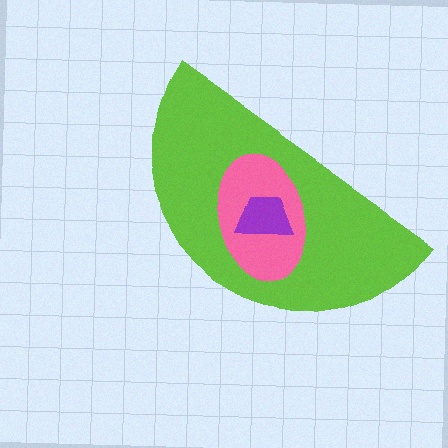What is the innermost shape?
The purple trapezoid.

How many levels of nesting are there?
3.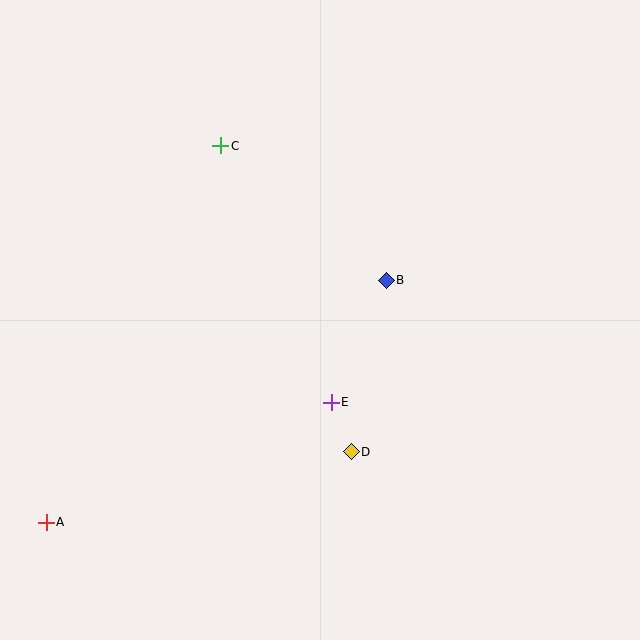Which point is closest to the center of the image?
Point B at (386, 280) is closest to the center.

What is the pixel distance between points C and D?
The distance between C and D is 332 pixels.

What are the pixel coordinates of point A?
Point A is at (46, 522).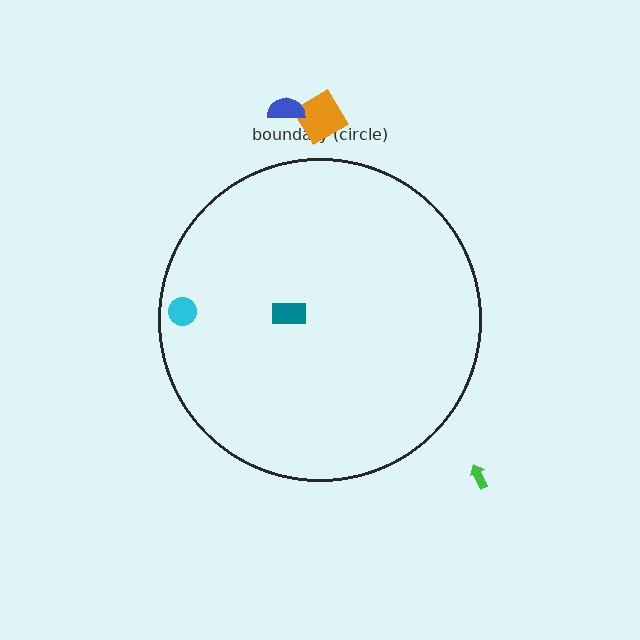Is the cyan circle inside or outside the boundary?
Inside.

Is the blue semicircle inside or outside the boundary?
Outside.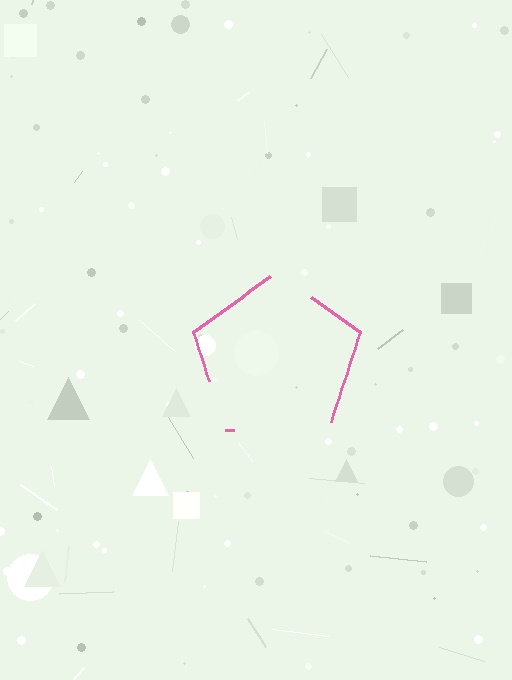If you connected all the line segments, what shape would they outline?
They would outline a pentagon.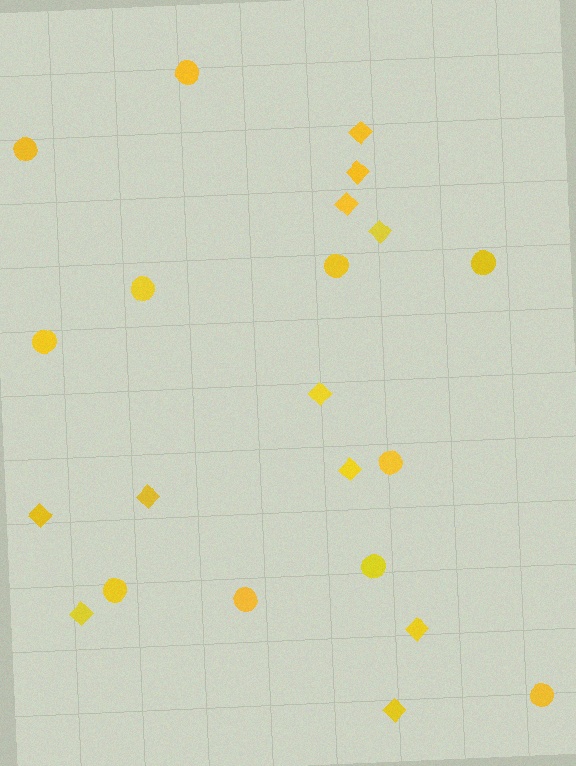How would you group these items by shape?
There are 2 groups: one group of circles (11) and one group of diamonds (11).